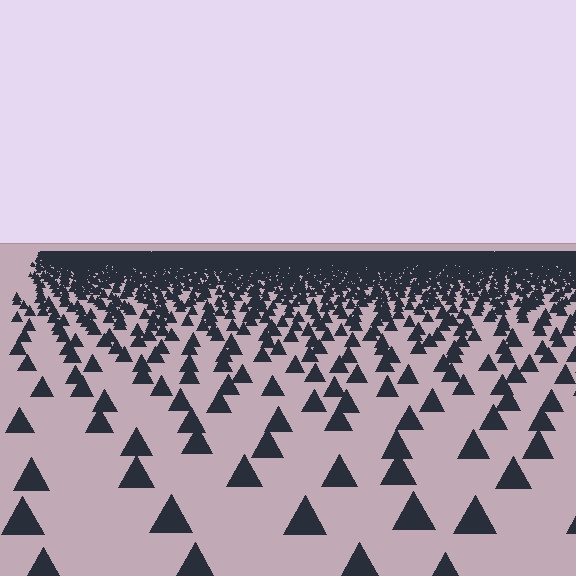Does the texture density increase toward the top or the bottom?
Density increases toward the top.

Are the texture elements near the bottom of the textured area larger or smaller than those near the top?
Larger. Near the bottom, elements are closer to the viewer and appear at a bigger on-screen size.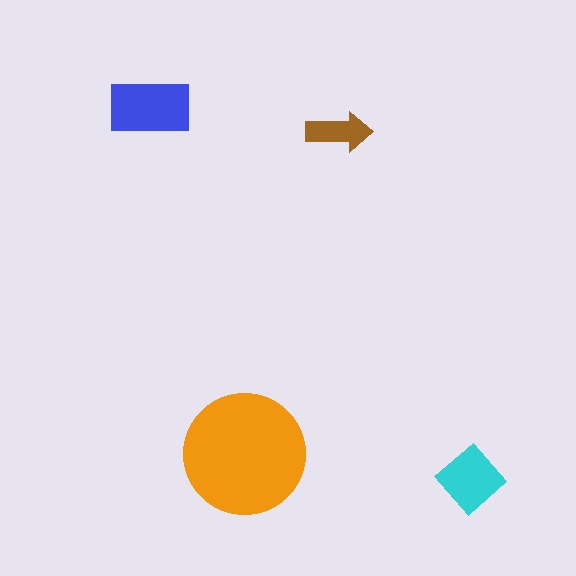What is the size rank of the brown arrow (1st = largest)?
4th.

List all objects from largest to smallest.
The orange circle, the blue rectangle, the cyan diamond, the brown arrow.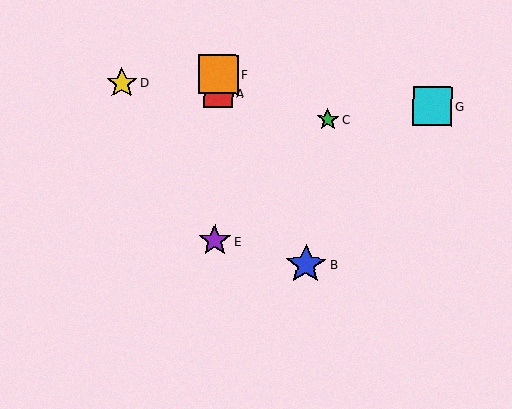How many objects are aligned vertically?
3 objects (A, E, F) are aligned vertically.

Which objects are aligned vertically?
Objects A, E, F are aligned vertically.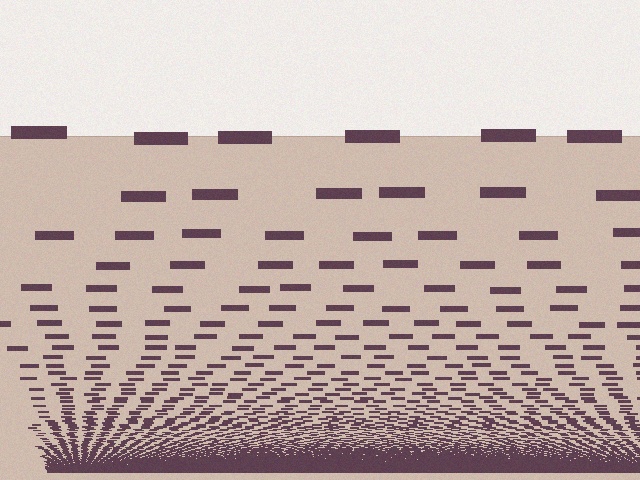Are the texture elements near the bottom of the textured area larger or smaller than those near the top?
Smaller. The gradient is inverted — elements near the bottom are smaller and denser.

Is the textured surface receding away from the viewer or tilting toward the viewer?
The surface appears to tilt toward the viewer. Texture elements get larger and sparser toward the top.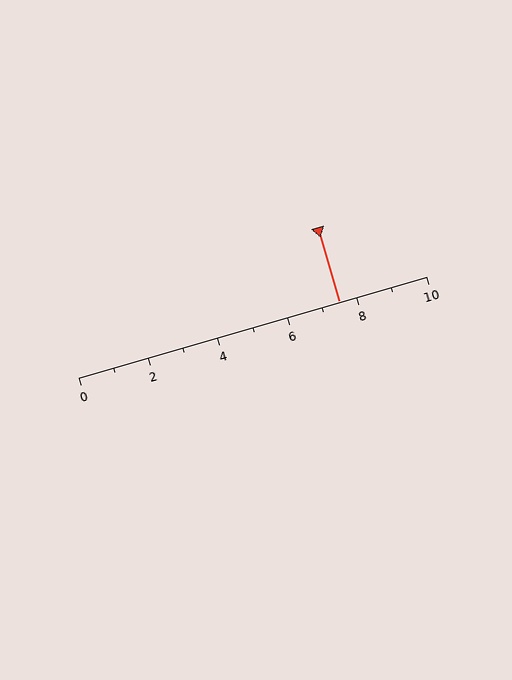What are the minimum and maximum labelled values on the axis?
The axis runs from 0 to 10.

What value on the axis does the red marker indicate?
The marker indicates approximately 7.5.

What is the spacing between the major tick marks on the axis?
The major ticks are spaced 2 apart.